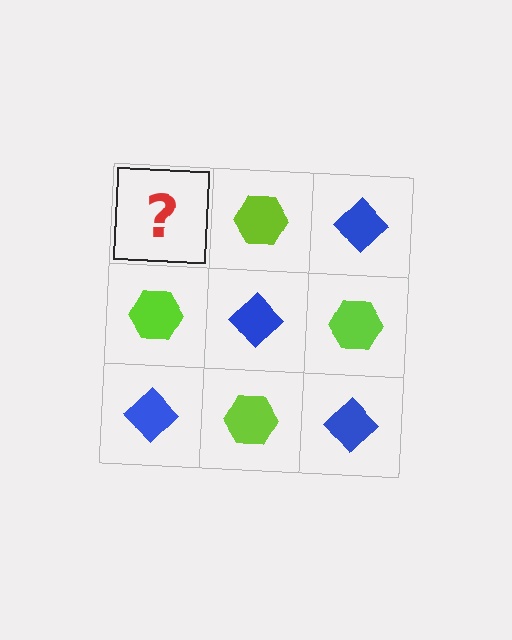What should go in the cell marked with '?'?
The missing cell should contain a blue diamond.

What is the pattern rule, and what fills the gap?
The rule is that it alternates blue diamond and lime hexagon in a checkerboard pattern. The gap should be filled with a blue diamond.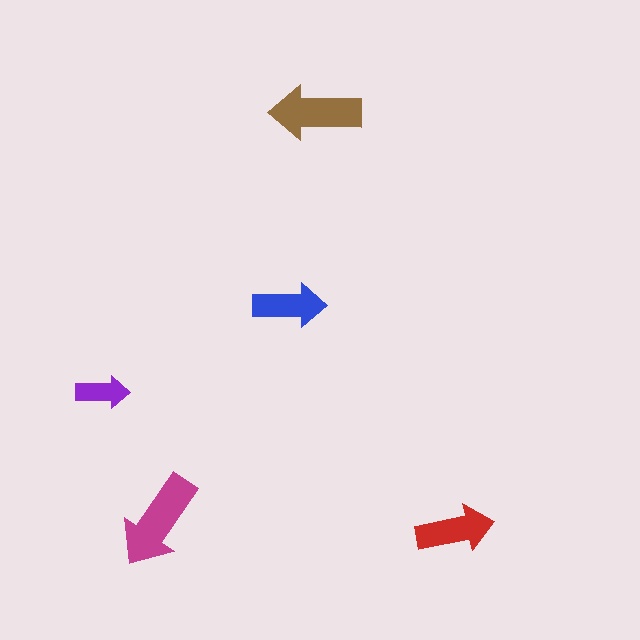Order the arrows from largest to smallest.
the magenta one, the brown one, the red one, the blue one, the purple one.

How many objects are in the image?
There are 5 objects in the image.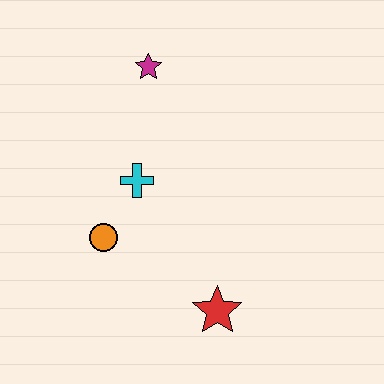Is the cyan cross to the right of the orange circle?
Yes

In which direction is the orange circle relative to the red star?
The orange circle is to the left of the red star.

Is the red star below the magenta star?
Yes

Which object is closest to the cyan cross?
The orange circle is closest to the cyan cross.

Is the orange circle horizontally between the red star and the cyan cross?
No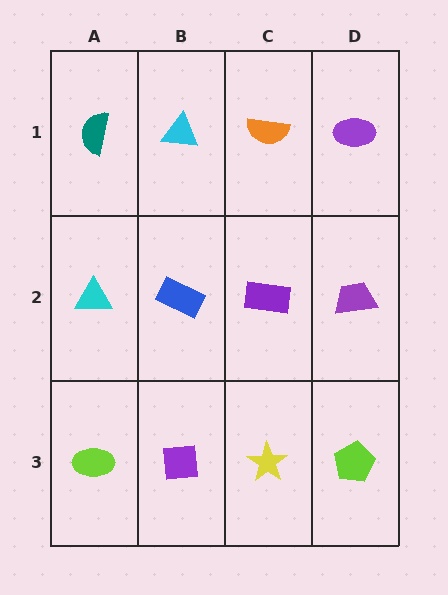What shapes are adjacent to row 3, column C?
A purple rectangle (row 2, column C), a purple square (row 3, column B), a lime pentagon (row 3, column D).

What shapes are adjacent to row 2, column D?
A purple ellipse (row 1, column D), a lime pentagon (row 3, column D), a purple rectangle (row 2, column C).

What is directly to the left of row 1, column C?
A cyan triangle.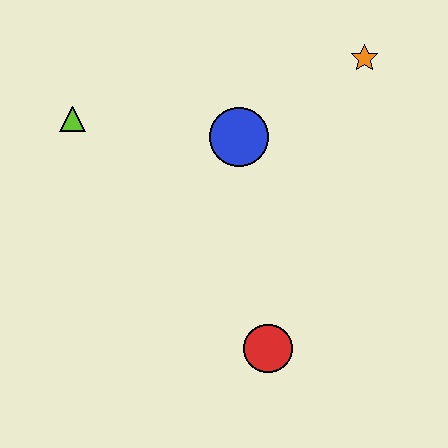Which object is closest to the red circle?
The blue circle is closest to the red circle.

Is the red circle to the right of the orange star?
No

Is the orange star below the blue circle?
No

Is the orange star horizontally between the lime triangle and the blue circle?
No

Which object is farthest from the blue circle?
The red circle is farthest from the blue circle.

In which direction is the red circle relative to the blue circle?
The red circle is below the blue circle.